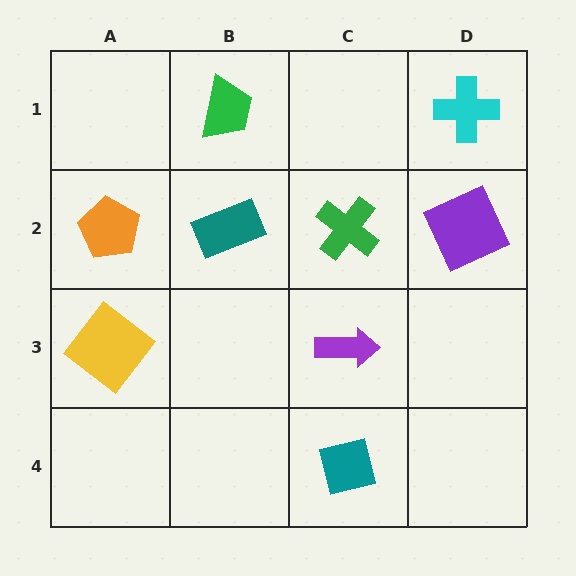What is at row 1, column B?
A green trapezoid.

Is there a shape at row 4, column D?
No, that cell is empty.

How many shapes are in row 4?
1 shape.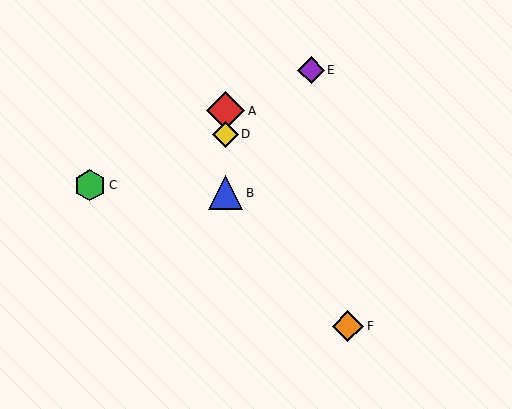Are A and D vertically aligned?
Yes, both are at x≈226.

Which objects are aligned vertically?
Objects A, B, D are aligned vertically.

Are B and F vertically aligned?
No, B is at x≈226 and F is at x≈348.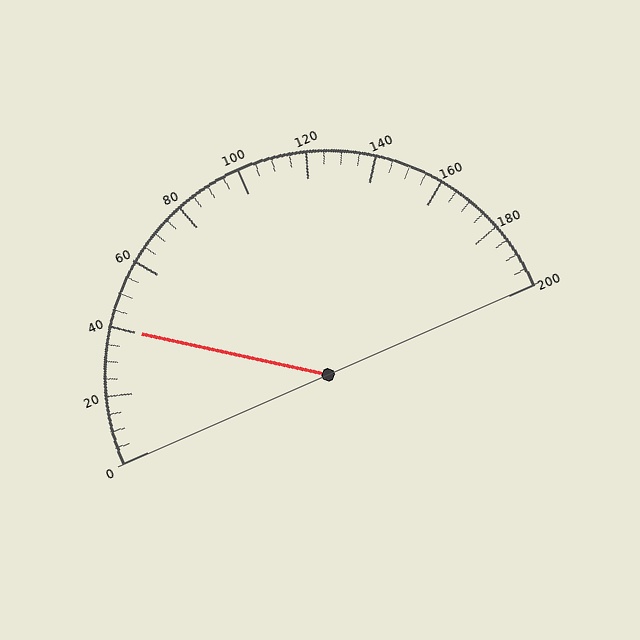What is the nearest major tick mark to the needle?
The nearest major tick mark is 40.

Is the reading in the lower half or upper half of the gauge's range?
The reading is in the lower half of the range (0 to 200).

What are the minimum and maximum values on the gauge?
The gauge ranges from 0 to 200.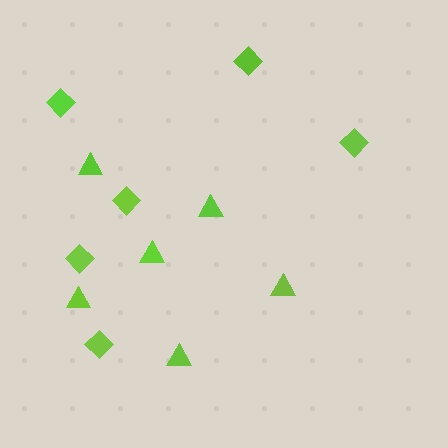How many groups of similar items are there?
There are 2 groups: one group of triangles (6) and one group of diamonds (6).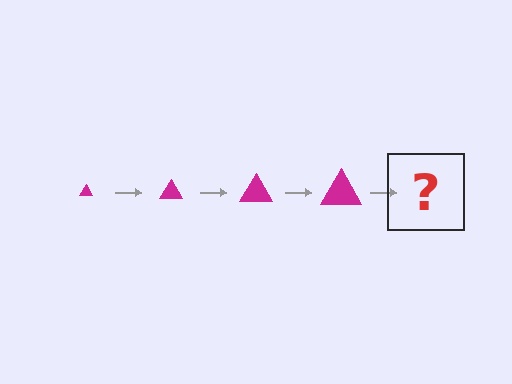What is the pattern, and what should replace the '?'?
The pattern is that the triangle gets progressively larger each step. The '?' should be a magenta triangle, larger than the previous one.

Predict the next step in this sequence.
The next step is a magenta triangle, larger than the previous one.